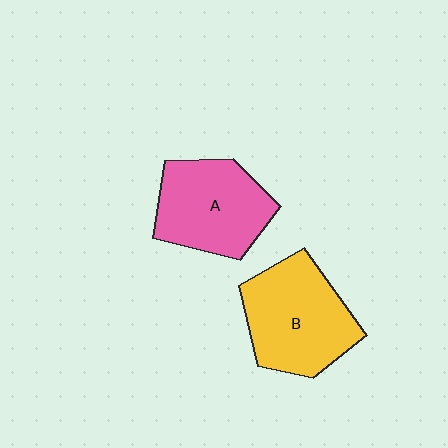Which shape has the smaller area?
Shape A (pink).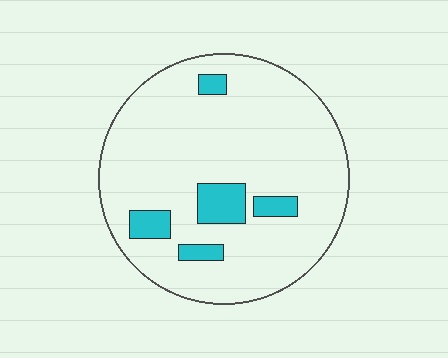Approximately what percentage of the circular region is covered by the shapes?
Approximately 10%.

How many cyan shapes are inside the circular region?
5.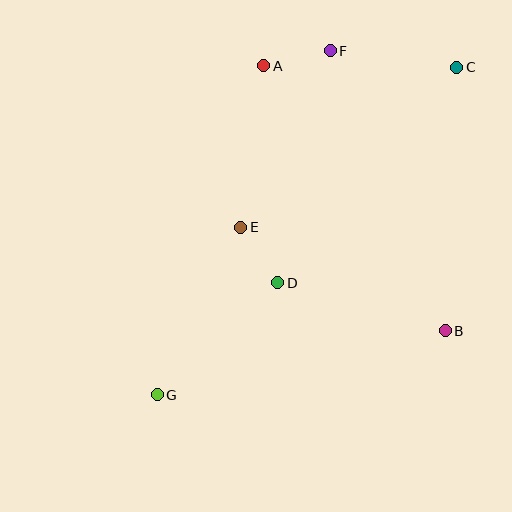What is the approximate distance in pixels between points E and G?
The distance between E and G is approximately 187 pixels.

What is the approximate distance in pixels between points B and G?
The distance between B and G is approximately 295 pixels.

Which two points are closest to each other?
Points D and E are closest to each other.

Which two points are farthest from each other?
Points C and G are farthest from each other.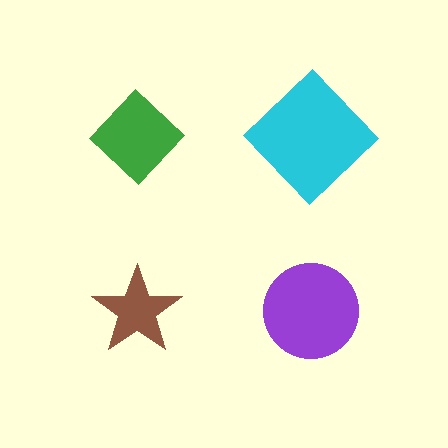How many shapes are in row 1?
2 shapes.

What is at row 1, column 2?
A cyan diamond.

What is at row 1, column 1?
A green diamond.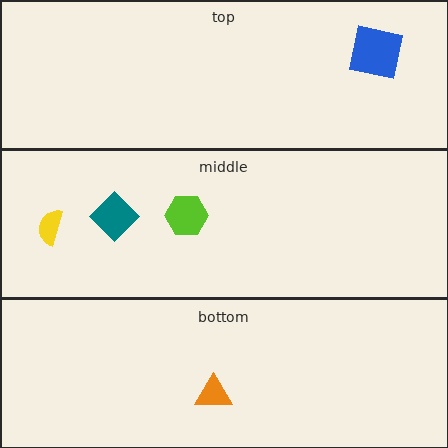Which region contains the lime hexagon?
The middle region.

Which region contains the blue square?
The top region.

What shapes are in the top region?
The blue square.